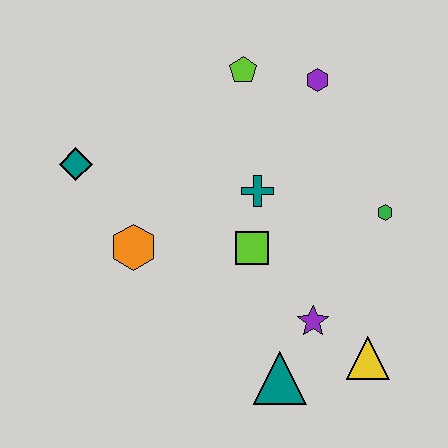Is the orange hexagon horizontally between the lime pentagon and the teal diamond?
Yes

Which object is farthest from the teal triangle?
The lime pentagon is farthest from the teal triangle.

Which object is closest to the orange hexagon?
The teal diamond is closest to the orange hexagon.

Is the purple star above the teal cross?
No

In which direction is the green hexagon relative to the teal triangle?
The green hexagon is above the teal triangle.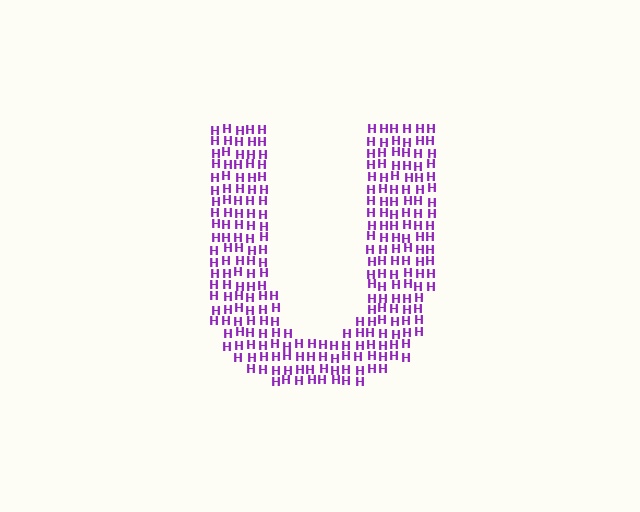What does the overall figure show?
The overall figure shows the letter U.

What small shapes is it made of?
It is made of small letter H's.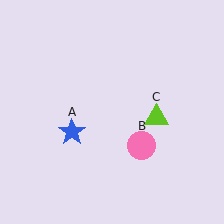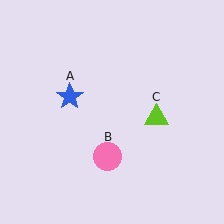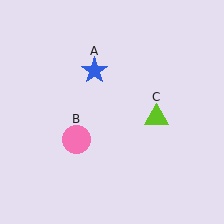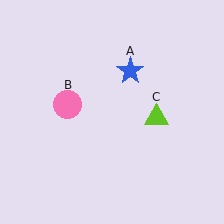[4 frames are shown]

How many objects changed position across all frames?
2 objects changed position: blue star (object A), pink circle (object B).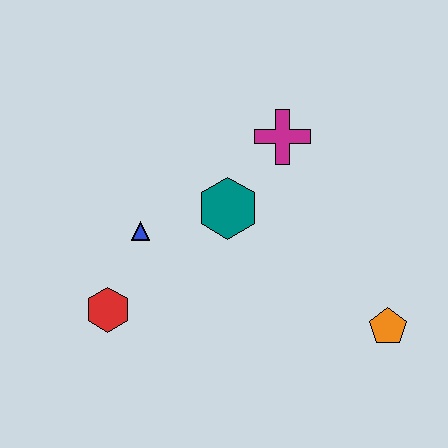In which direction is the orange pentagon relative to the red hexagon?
The orange pentagon is to the right of the red hexagon.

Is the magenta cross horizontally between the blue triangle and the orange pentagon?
Yes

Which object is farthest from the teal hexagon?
The orange pentagon is farthest from the teal hexagon.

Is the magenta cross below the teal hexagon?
No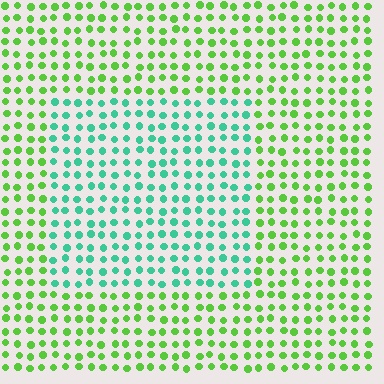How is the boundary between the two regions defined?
The boundary is defined purely by a slight shift in hue (about 51 degrees). Spacing, size, and orientation are identical on both sides.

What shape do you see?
I see a rectangle.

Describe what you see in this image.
The image is filled with small lime elements in a uniform arrangement. A rectangle-shaped region is visible where the elements are tinted to a slightly different hue, forming a subtle color boundary.